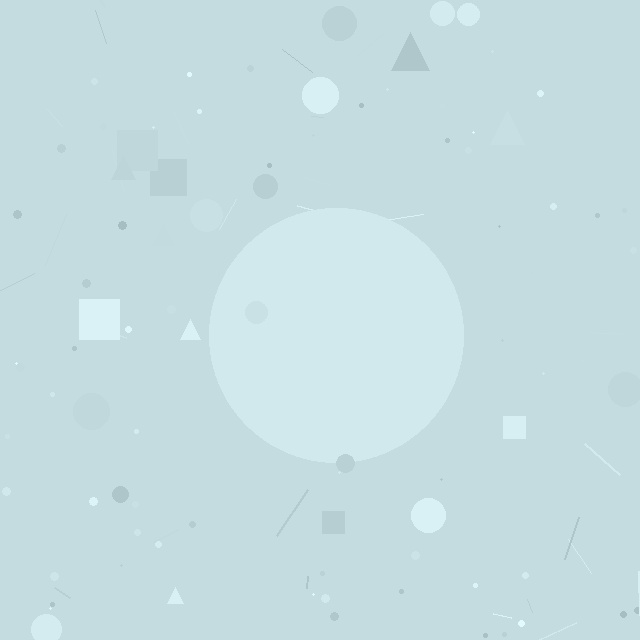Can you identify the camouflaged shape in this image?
The camouflaged shape is a circle.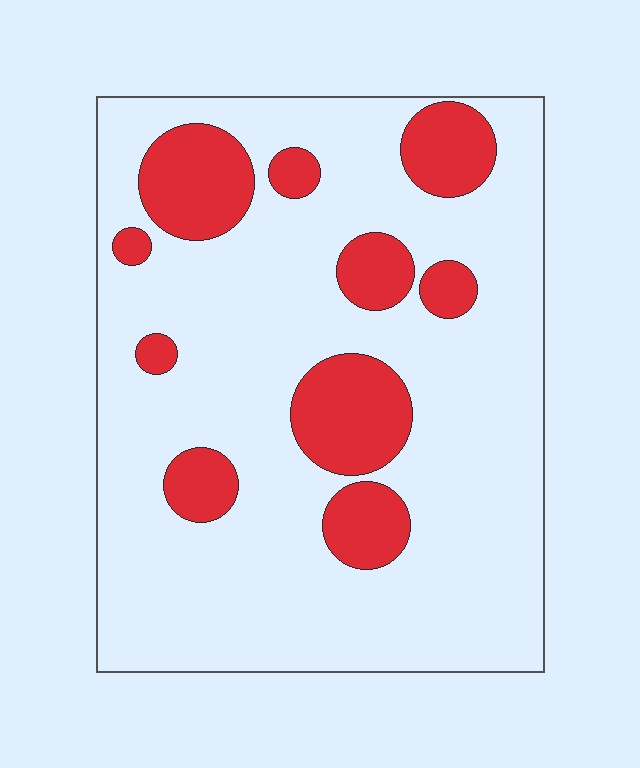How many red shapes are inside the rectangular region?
10.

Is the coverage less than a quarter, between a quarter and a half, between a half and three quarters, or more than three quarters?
Less than a quarter.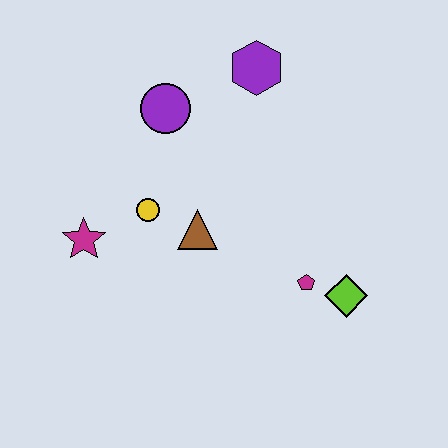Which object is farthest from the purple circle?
The lime diamond is farthest from the purple circle.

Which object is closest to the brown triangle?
The yellow circle is closest to the brown triangle.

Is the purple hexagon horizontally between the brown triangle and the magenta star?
No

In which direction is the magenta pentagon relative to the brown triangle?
The magenta pentagon is to the right of the brown triangle.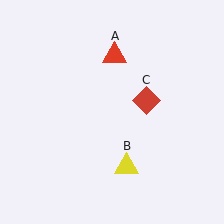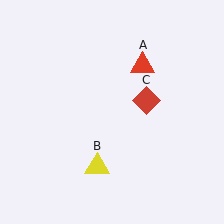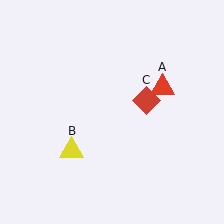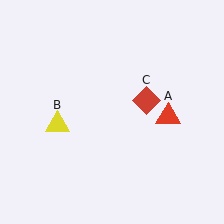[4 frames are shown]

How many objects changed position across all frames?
2 objects changed position: red triangle (object A), yellow triangle (object B).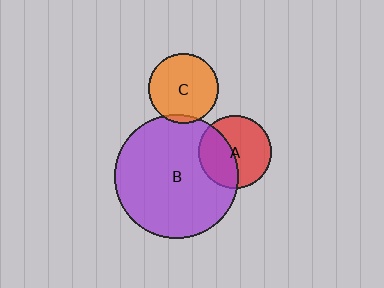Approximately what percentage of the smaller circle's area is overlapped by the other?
Approximately 5%.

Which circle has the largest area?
Circle B (purple).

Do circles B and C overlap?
Yes.